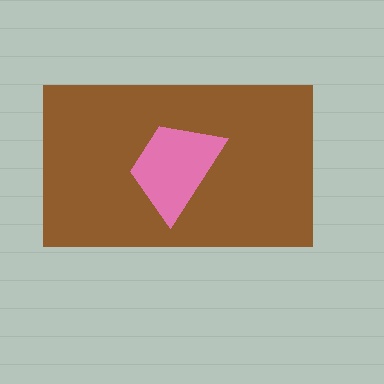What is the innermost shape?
The pink trapezoid.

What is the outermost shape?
The brown rectangle.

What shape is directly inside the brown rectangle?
The pink trapezoid.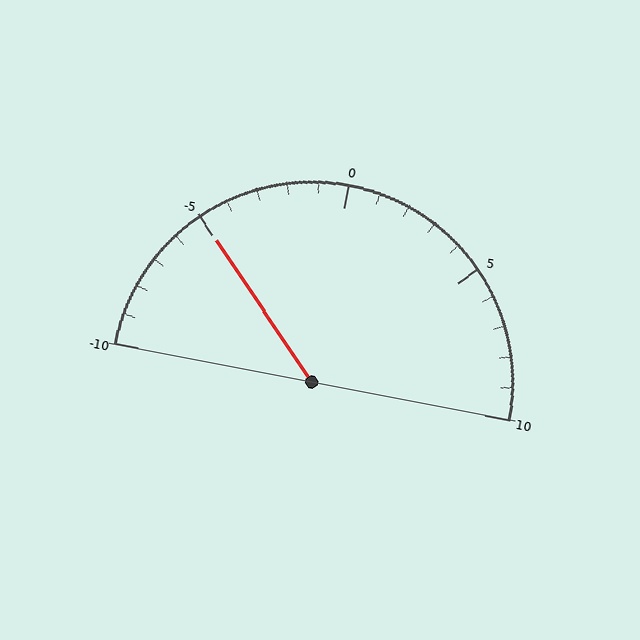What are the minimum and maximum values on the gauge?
The gauge ranges from -10 to 10.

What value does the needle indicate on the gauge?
The needle indicates approximately -5.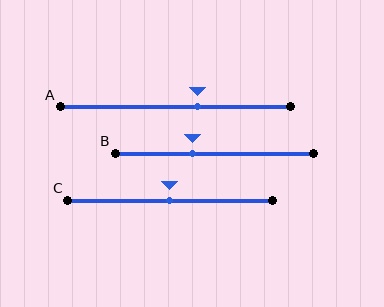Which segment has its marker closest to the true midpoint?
Segment C has its marker closest to the true midpoint.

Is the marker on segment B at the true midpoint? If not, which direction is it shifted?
No, the marker on segment B is shifted to the left by about 11% of the segment length.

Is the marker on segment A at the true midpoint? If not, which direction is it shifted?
No, the marker on segment A is shifted to the right by about 10% of the segment length.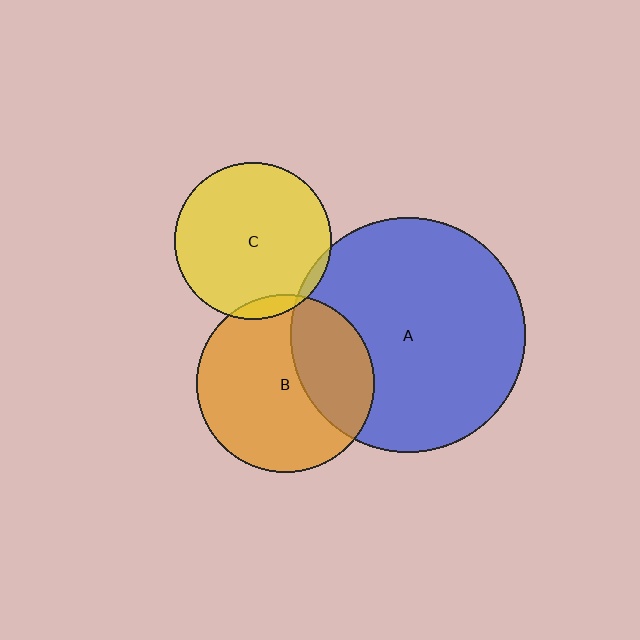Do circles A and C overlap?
Yes.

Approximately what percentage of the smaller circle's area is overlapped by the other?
Approximately 5%.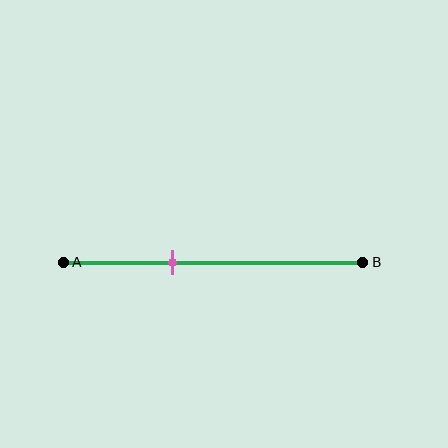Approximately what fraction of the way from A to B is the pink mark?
The pink mark is approximately 35% of the way from A to B.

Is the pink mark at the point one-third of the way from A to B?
No, the mark is at about 35% from A, not at the 33% one-third point.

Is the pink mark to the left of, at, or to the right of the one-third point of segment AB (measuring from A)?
The pink mark is to the right of the one-third point of segment AB.